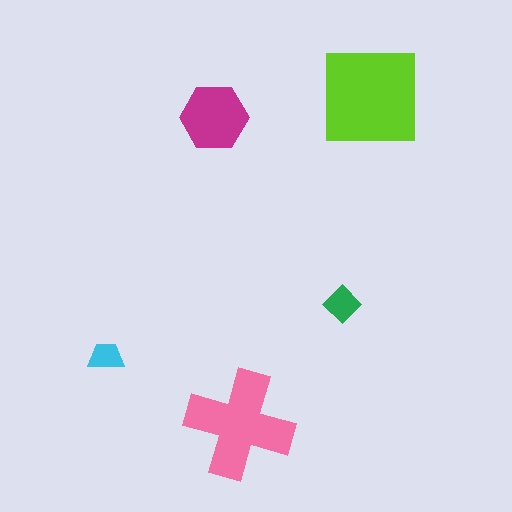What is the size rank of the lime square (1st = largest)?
1st.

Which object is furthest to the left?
The cyan trapezoid is leftmost.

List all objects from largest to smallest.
The lime square, the pink cross, the magenta hexagon, the green diamond, the cyan trapezoid.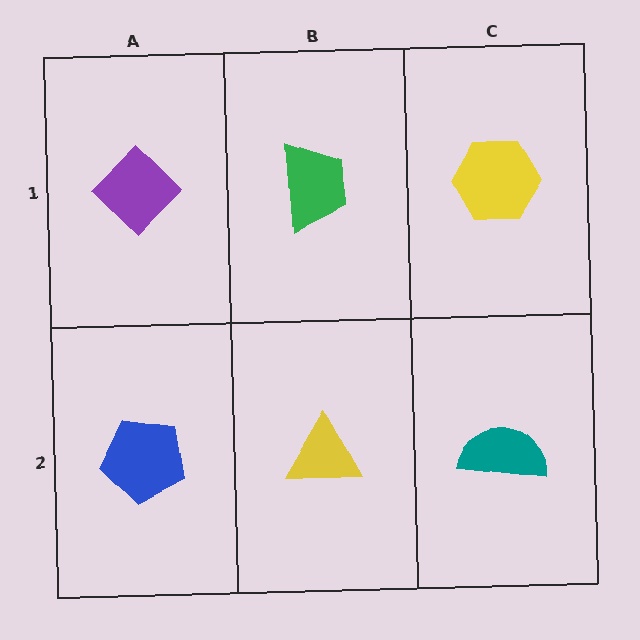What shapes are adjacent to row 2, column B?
A green trapezoid (row 1, column B), a blue pentagon (row 2, column A), a teal semicircle (row 2, column C).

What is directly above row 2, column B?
A green trapezoid.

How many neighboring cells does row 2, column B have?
3.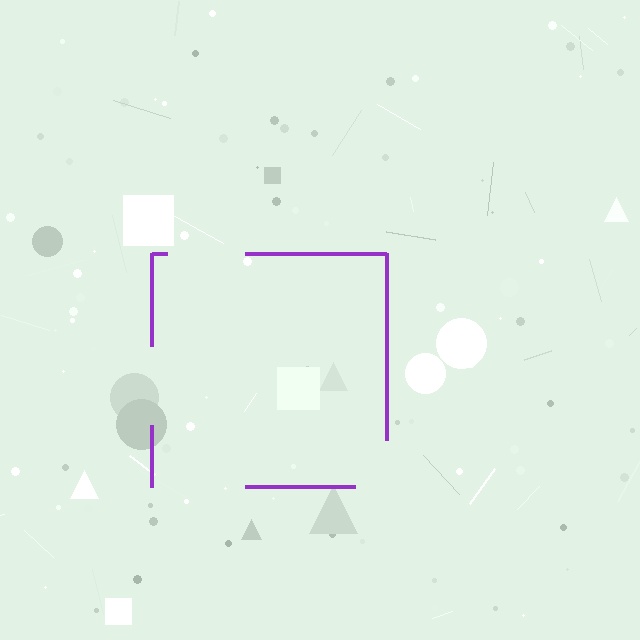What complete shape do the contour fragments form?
The contour fragments form a square.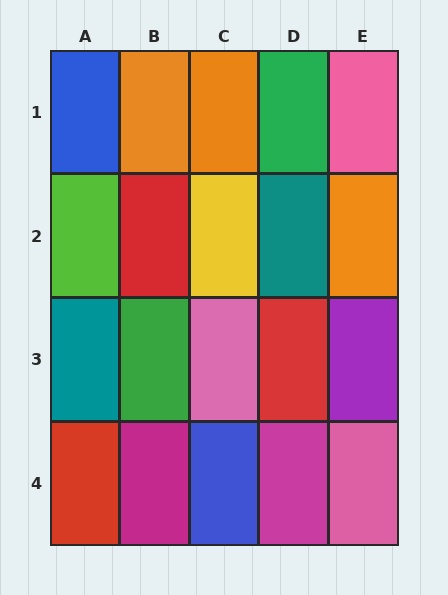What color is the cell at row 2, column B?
Red.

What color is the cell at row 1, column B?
Orange.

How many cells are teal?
2 cells are teal.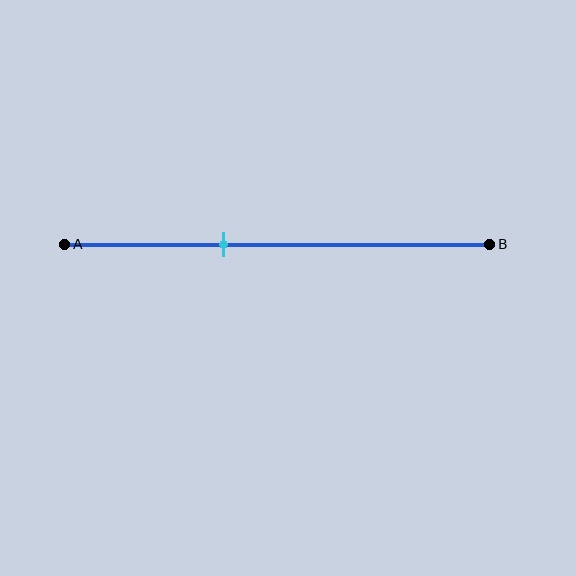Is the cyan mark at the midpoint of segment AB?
No, the mark is at about 35% from A, not at the 50% midpoint.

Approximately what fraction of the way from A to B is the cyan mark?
The cyan mark is approximately 35% of the way from A to B.